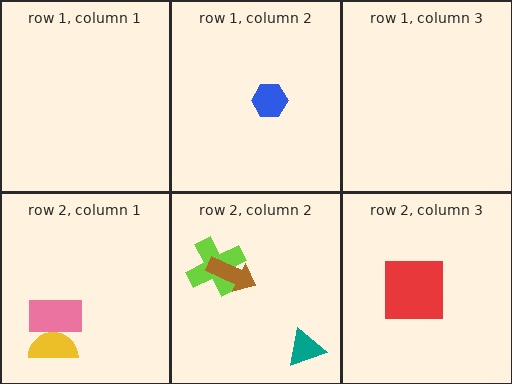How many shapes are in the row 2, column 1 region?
2.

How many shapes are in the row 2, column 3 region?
1.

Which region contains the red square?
The row 2, column 3 region.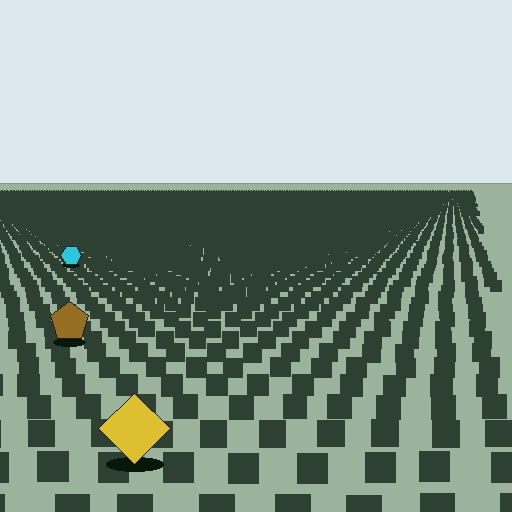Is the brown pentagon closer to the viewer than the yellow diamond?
No. The yellow diamond is closer — you can tell from the texture gradient: the ground texture is coarser near it.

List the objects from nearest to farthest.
From nearest to farthest: the yellow diamond, the brown pentagon, the cyan hexagon.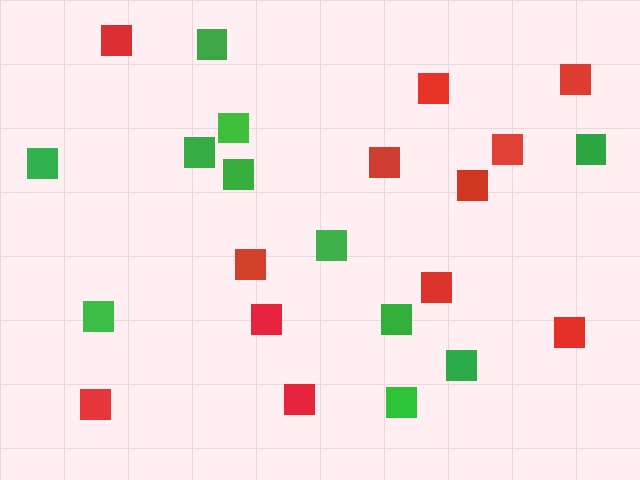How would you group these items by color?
There are 2 groups: one group of green squares (11) and one group of red squares (12).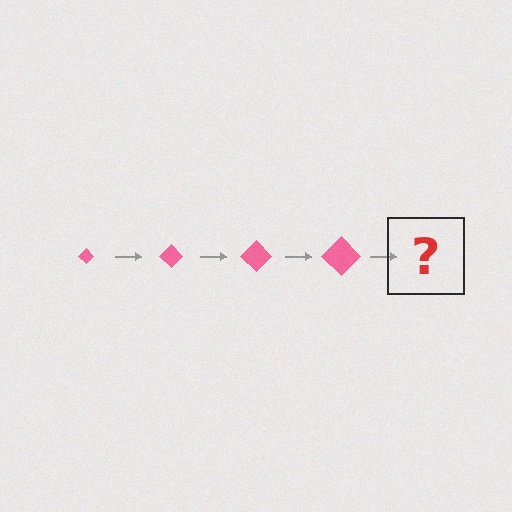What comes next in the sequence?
The next element should be a pink diamond, larger than the previous one.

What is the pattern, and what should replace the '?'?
The pattern is that the diamond gets progressively larger each step. The '?' should be a pink diamond, larger than the previous one.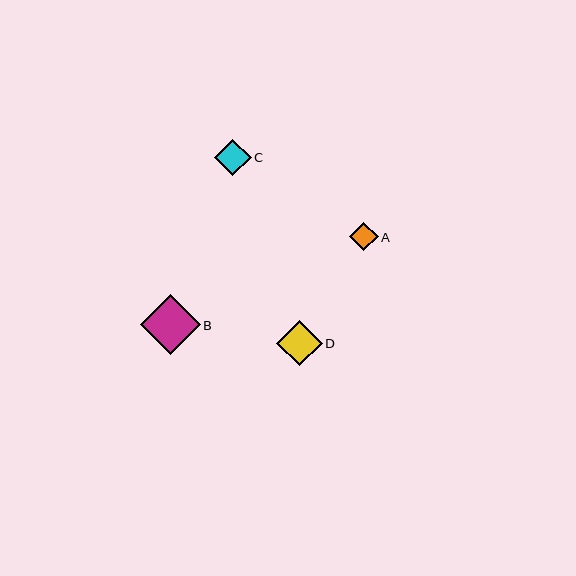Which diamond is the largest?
Diamond B is the largest with a size of approximately 60 pixels.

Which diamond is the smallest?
Diamond A is the smallest with a size of approximately 29 pixels.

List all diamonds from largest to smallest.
From largest to smallest: B, D, C, A.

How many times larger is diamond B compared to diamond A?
Diamond B is approximately 2.1 times the size of diamond A.